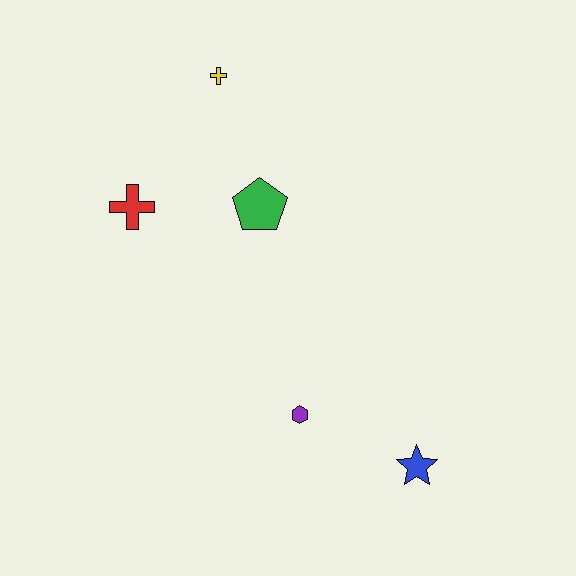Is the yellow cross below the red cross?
No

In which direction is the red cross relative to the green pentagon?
The red cross is to the left of the green pentagon.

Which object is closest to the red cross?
The green pentagon is closest to the red cross.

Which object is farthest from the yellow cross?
The blue star is farthest from the yellow cross.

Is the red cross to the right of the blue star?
No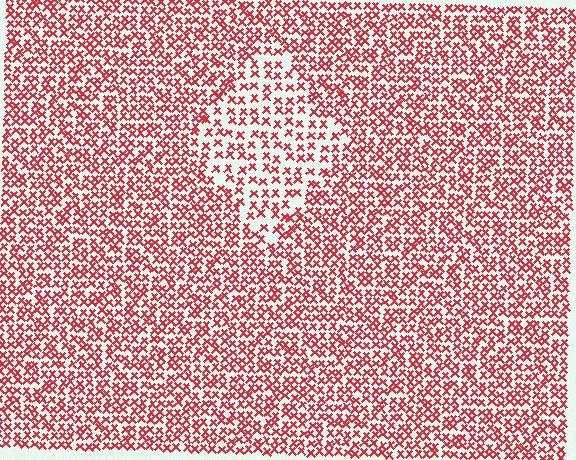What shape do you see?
I see a diamond.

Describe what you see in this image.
The image contains small red elements arranged at two different densities. A diamond-shaped region is visible where the elements are less densely packed than the surrounding area.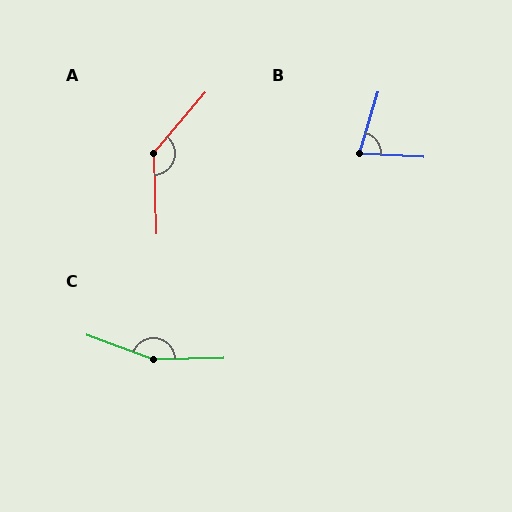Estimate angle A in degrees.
Approximately 137 degrees.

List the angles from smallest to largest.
B (76°), A (137°), C (158°).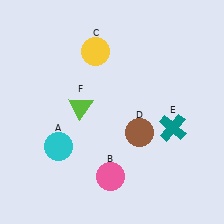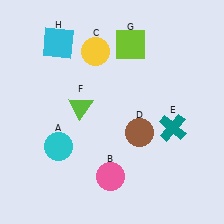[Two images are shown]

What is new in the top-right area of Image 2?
A lime square (G) was added in the top-right area of Image 2.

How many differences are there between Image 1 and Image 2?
There are 2 differences between the two images.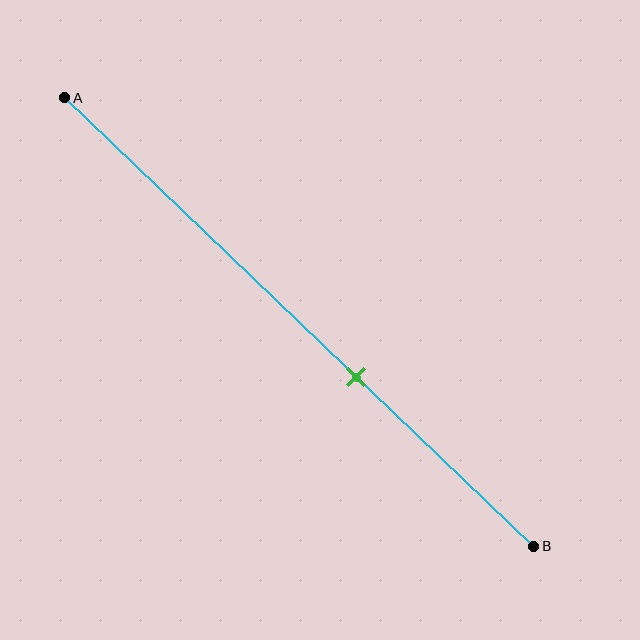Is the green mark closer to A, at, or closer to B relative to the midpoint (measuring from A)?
The green mark is closer to point B than the midpoint of segment AB.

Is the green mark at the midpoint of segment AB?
No, the mark is at about 60% from A, not at the 50% midpoint.